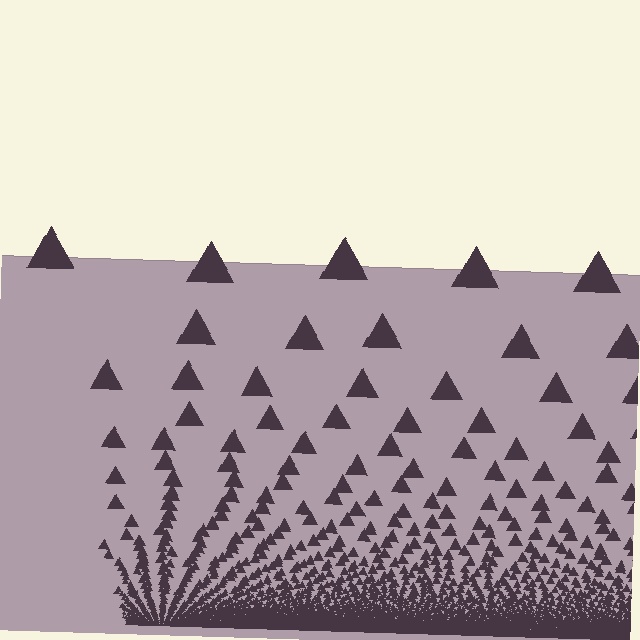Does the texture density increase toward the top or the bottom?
Density increases toward the bottom.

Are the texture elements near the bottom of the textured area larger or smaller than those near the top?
Smaller. The gradient is inverted — elements near the bottom are smaller and denser.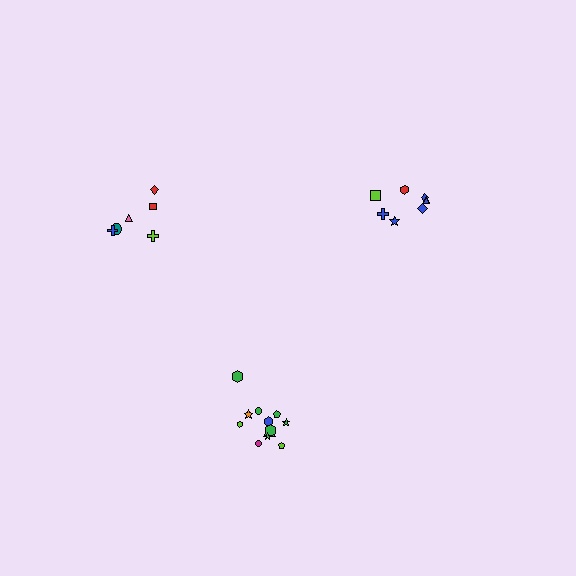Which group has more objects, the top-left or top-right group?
The top-right group.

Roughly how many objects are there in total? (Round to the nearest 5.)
Roughly 25 objects in total.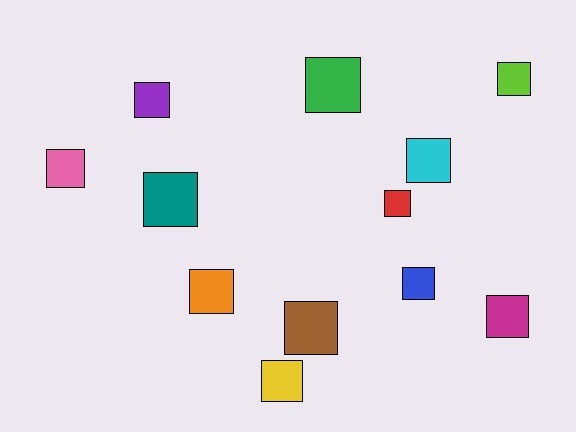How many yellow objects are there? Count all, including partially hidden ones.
There is 1 yellow object.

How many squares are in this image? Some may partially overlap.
There are 12 squares.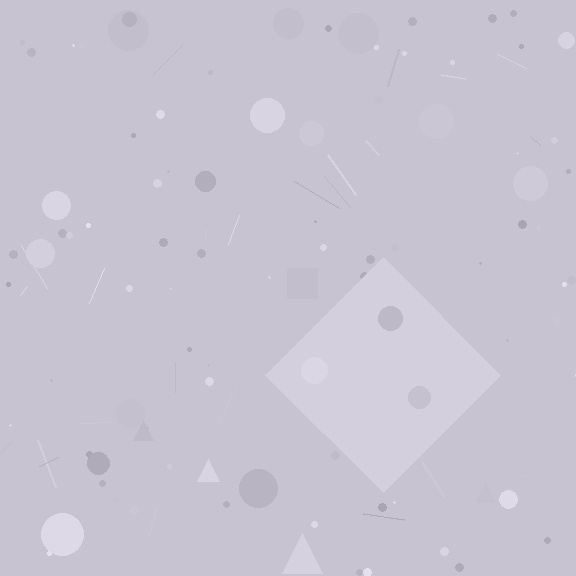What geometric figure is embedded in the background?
A diamond is embedded in the background.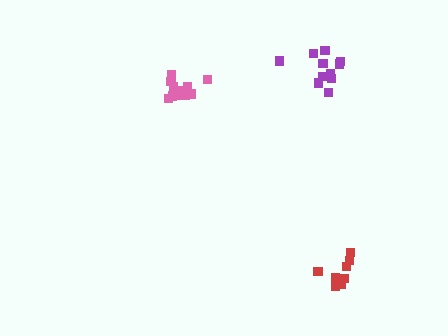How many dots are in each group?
Group 1: 9 dots, Group 2: 11 dots, Group 3: 11 dots (31 total).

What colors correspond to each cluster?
The clusters are colored: red, pink, purple.